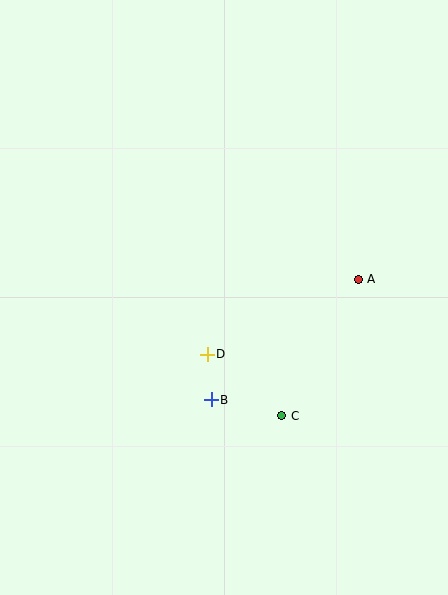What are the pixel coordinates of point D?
Point D is at (207, 354).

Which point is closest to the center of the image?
Point D at (207, 354) is closest to the center.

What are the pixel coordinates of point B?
Point B is at (211, 400).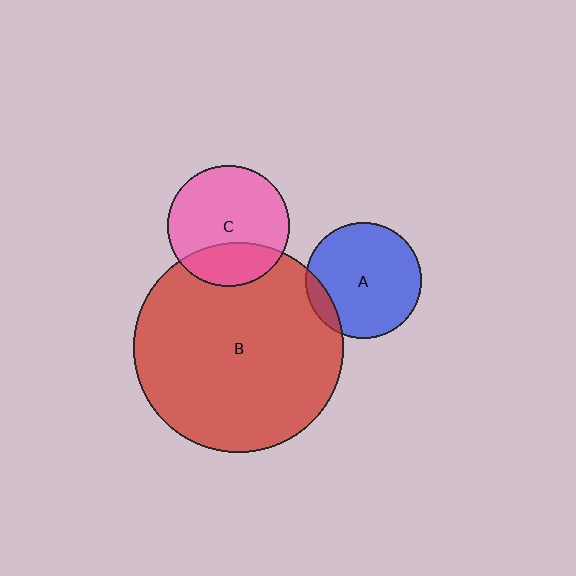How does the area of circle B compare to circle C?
Approximately 3.0 times.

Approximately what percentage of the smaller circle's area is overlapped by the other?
Approximately 25%.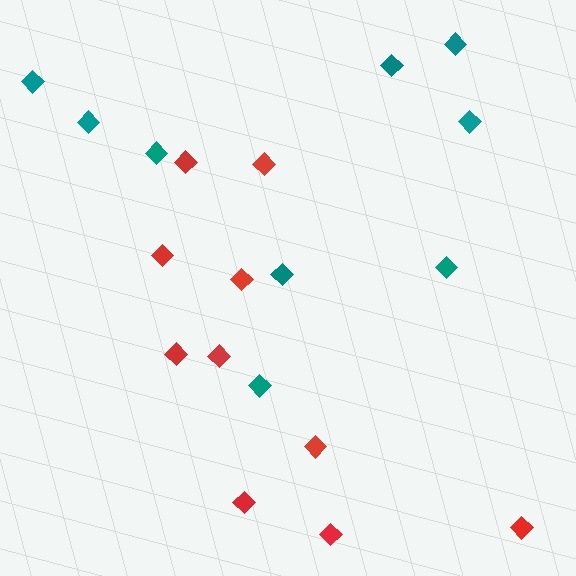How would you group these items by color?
There are 2 groups: one group of red diamonds (10) and one group of teal diamonds (9).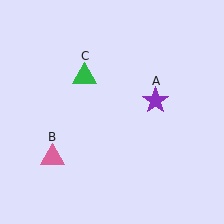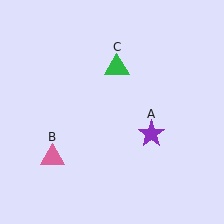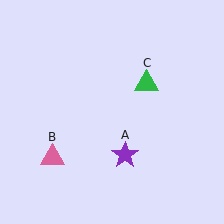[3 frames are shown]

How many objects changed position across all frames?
2 objects changed position: purple star (object A), green triangle (object C).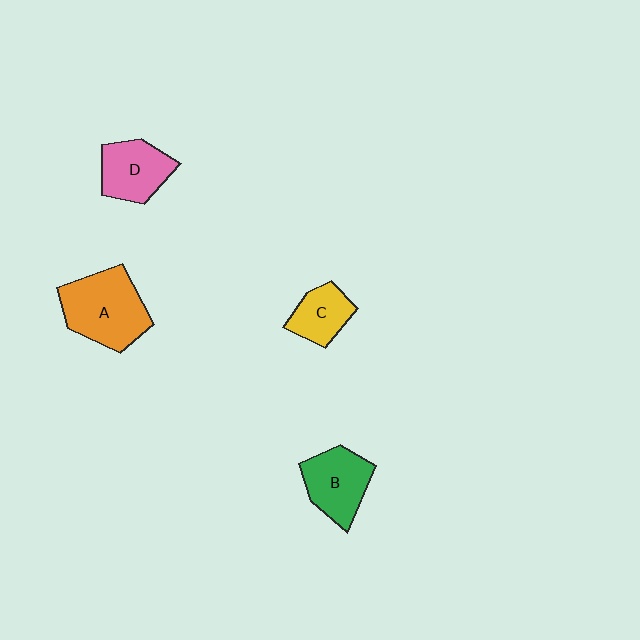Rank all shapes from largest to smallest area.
From largest to smallest: A (orange), B (green), D (pink), C (yellow).